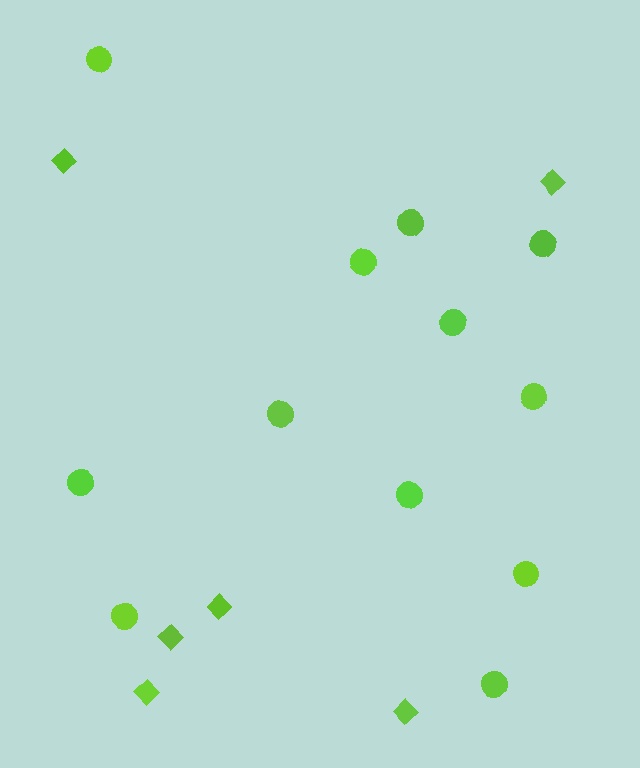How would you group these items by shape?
There are 2 groups: one group of circles (12) and one group of diamonds (6).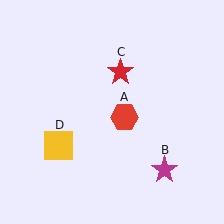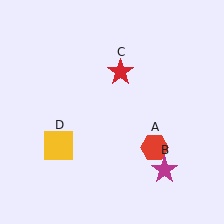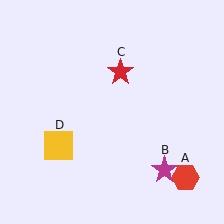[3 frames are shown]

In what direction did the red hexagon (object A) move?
The red hexagon (object A) moved down and to the right.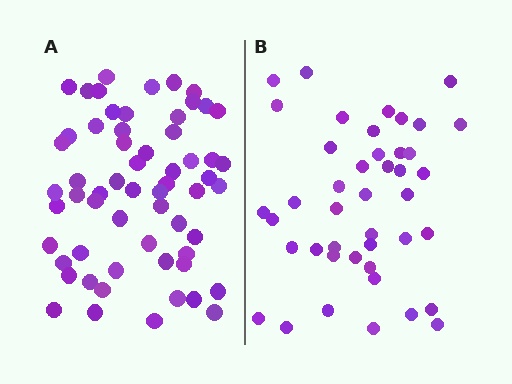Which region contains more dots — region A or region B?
Region A (the left region) has more dots.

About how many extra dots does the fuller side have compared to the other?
Region A has approximately 15 more dots than region B.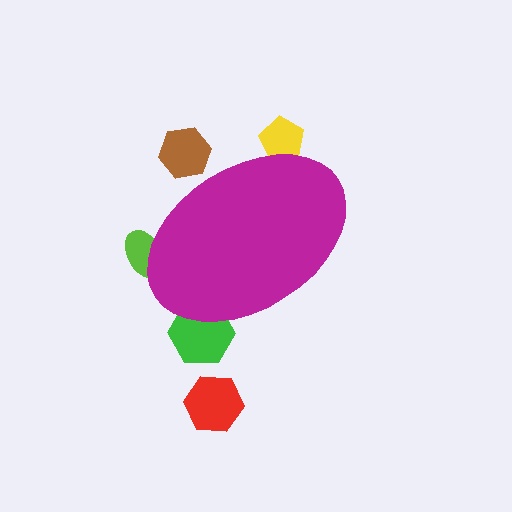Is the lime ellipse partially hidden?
Yes, the lime ellipse is partially hidden behind the magenta ellipse.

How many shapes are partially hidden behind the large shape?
4 shapes are partially hidden.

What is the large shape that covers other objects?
A magenta ellipse.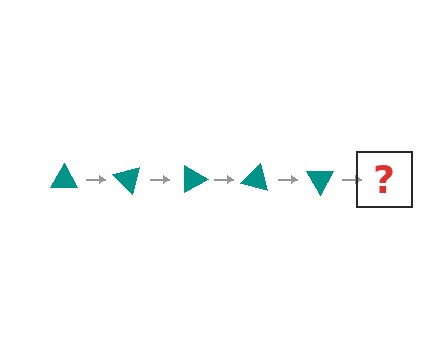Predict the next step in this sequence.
The next step is a teal triangle rotated 225 degrees.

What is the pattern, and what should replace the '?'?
The pattern is that the triangle rotates 45 degrees each step. The '?' should be a teal triangle rotated 225 degrees.